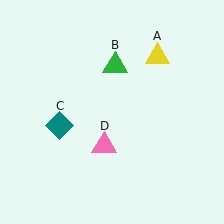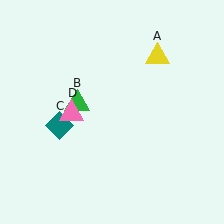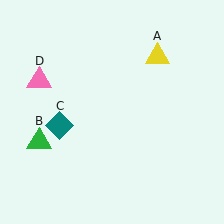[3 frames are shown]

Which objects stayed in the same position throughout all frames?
Yellow triangle (object A) and teal diamond (object C) remained stationary.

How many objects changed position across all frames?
2 objects changed position: green triangle (object B), pink triangle (object D).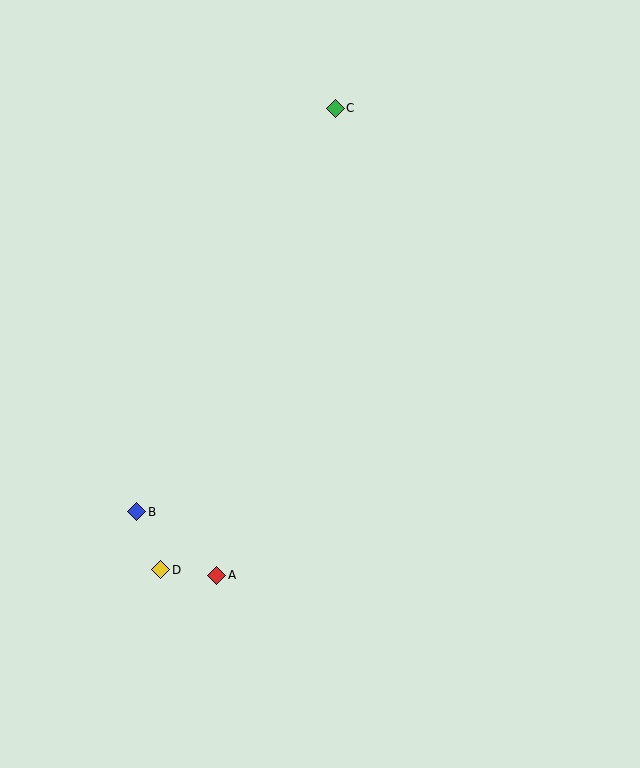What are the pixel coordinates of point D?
Point D is at (161, 570).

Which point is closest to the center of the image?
Point A at (217, 575) is closest to the center.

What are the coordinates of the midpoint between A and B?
The midpoint between A and B is at (177, 544).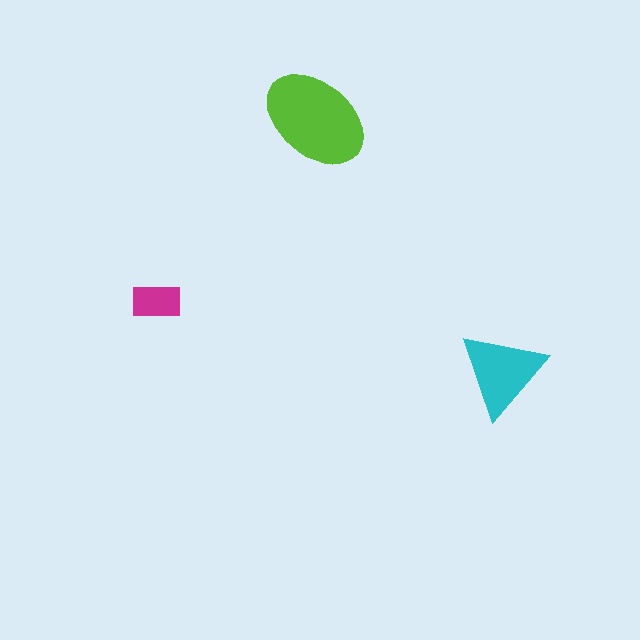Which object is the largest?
The lime ellipse.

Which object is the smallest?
The magenta rectangle.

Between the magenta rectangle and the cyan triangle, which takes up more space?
The cyan triangle.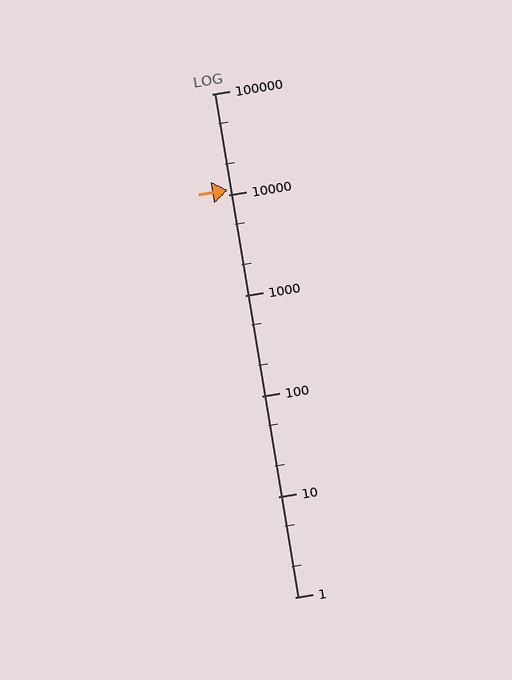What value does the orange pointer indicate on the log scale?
The pointer indicates approximately 11000.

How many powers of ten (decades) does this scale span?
The scale spans 5 decades, from 1 to 100000.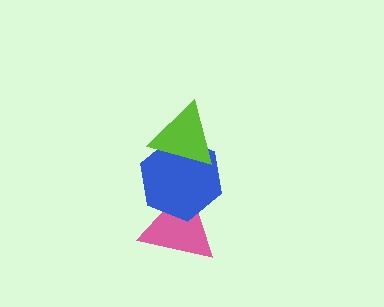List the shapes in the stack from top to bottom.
From top to bottom: the lime triangle, the blue hexagon, the pink triangle.